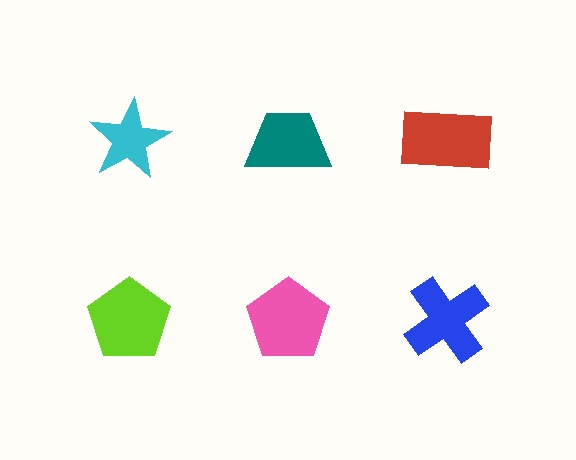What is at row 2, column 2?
A pink pentagon.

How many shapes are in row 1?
3 shapes.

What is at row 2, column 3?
A blue cross.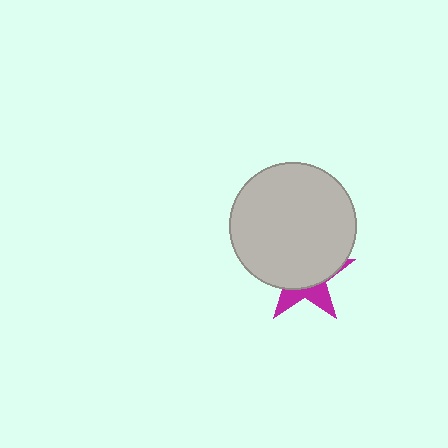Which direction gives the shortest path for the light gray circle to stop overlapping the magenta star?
Moving up gives the shortest separation.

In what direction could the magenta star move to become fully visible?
The magenta star could move down. That would shift it out from behind the light gray circle entirely.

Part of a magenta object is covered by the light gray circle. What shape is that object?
It is a star.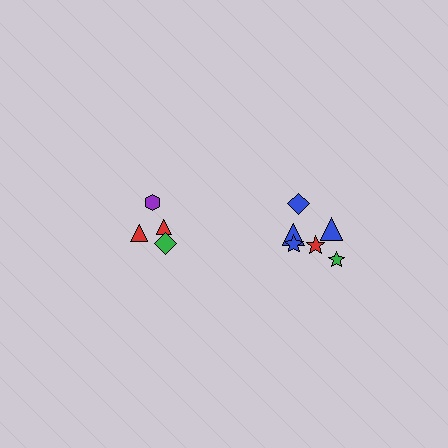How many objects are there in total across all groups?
There are 10 objects.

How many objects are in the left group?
There are 4 objects.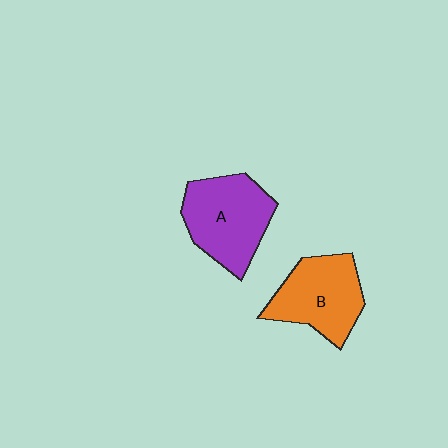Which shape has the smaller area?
Shape B (orange).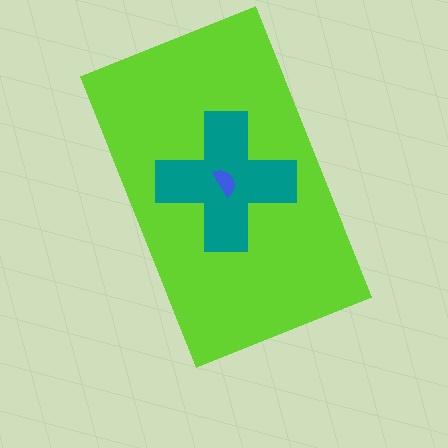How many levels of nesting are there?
3.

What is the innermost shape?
The blue semicircle.